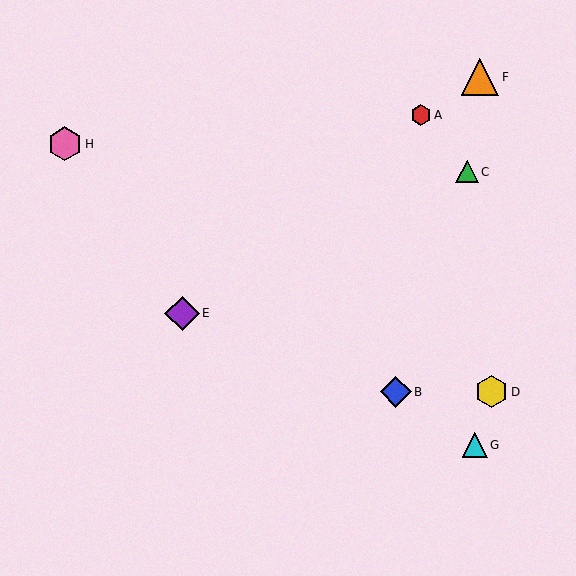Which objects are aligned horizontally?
Objects B, D are aligned horizontally.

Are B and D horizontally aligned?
Yes, both are at y≈392.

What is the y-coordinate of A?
Object A is at y≈115.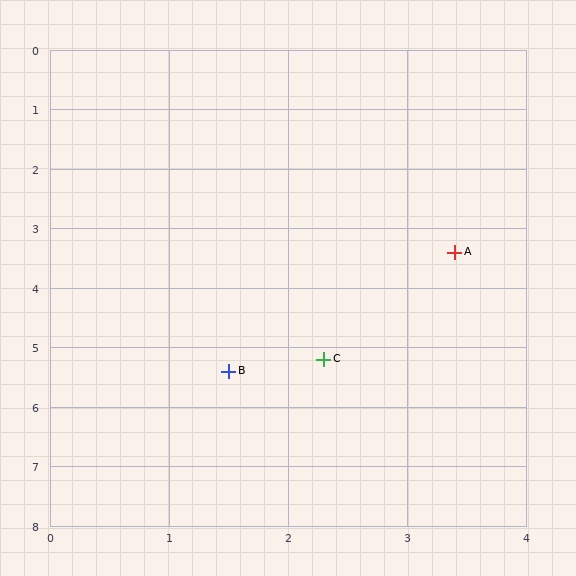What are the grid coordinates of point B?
Point B is at approximately (1.5, 5.4).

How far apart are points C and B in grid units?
Points C and B are about 0.8 grid units apart.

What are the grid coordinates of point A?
Point A is at approximately (3.4, 3.4).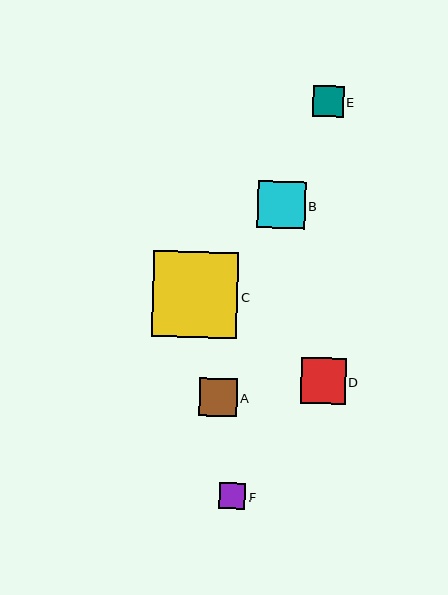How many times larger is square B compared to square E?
Square B is approximately 1.6 times the size of square E.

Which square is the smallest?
Square F is the smallest with a size of approximately 26 pixels.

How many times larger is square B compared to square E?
Square B is approximately 1.6 times the size of square E.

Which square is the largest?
Square C is the largest with a size of approximately 86 pixels.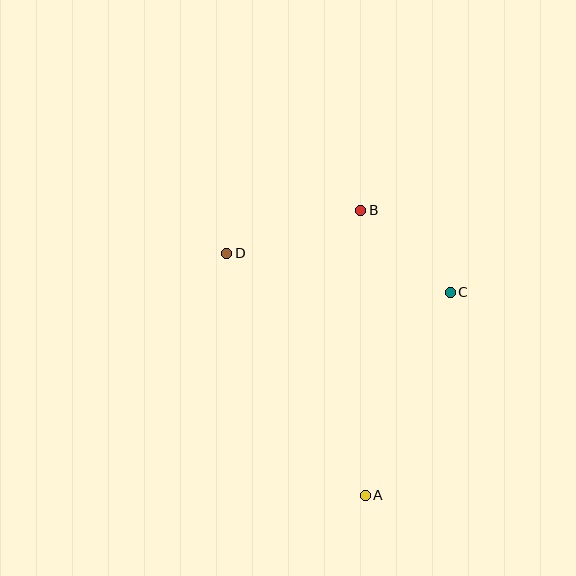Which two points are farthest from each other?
Points A and B are farthest from each other.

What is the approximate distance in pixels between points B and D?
The distance between B and D is approximately 141 pixels.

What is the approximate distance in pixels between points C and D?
The distance between C and D is approximately 227 pixels.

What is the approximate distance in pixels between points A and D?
The distance between A and D is approximately 279 pixels.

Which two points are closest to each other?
Points B and C are closest to each other.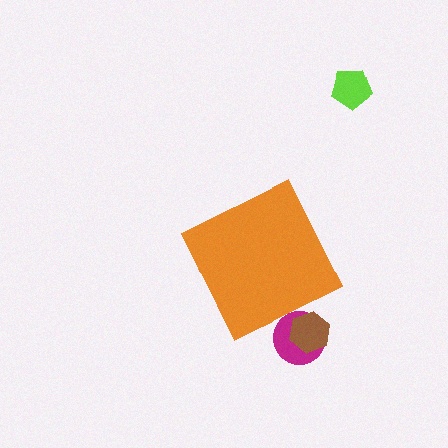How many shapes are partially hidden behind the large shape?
2 shapes are partially hidden.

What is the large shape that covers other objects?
An orange diamond.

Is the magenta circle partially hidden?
Yes, the magenta circle is partially hidden behind the orange diamond.